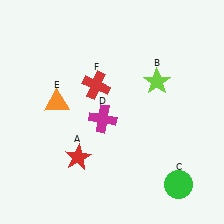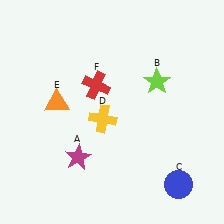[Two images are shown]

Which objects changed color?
A changed from red to magenta. C changed from green to blue. D changed from magenta to yellow.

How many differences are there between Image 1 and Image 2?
There are 3 differences between the two images.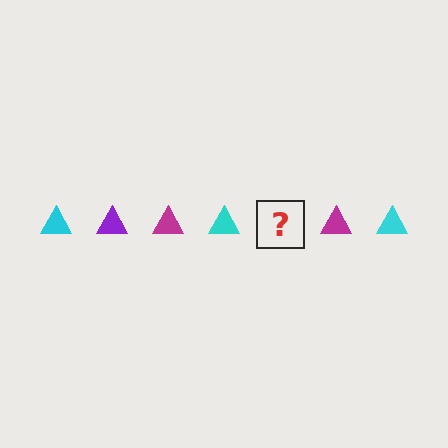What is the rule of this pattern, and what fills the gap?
The rule is that the pattern cycles through cyan, purple, magenta triangles. The gap should be filled with a purple triangle.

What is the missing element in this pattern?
The missing element is a purple triangle.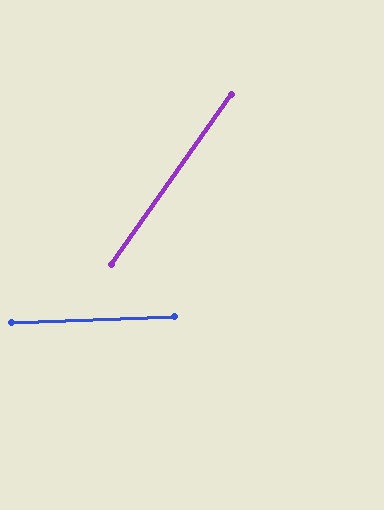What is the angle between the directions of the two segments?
Approximately 53 degrees.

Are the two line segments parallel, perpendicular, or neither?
Neither parallel nor perpendicular — they differ by about 53°.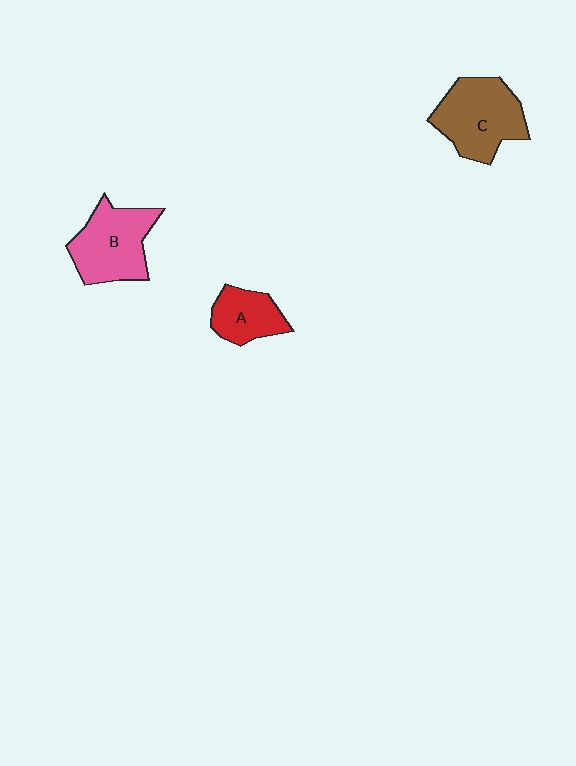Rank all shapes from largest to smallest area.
From largest to smallest: C (brown), B (pink), A (red).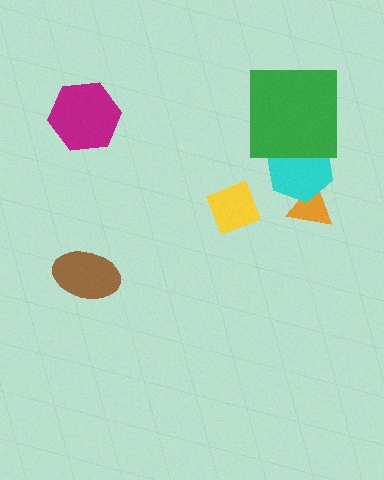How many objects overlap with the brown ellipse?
0 objects overlap with the brown ellipse.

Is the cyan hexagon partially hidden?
Yes, it is partially covered by another shape.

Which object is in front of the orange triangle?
The cyan hexagon is in front of the orange triangle.